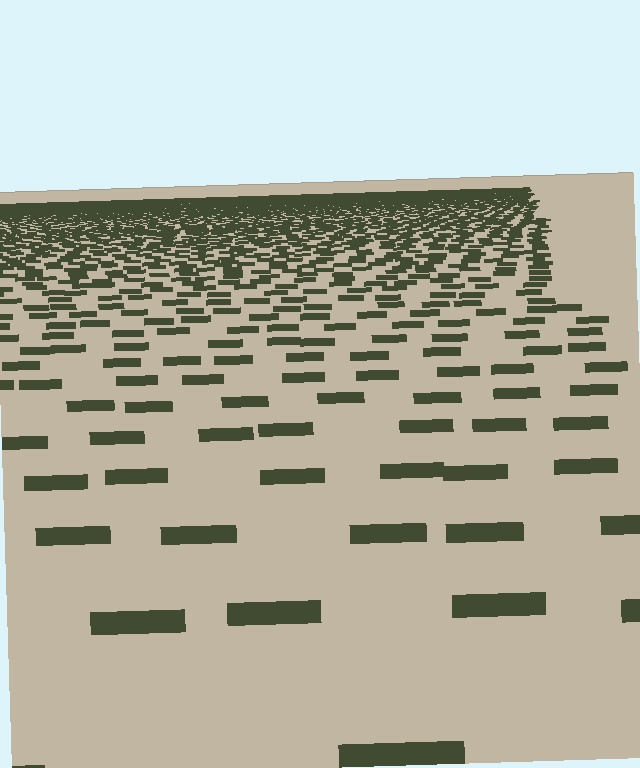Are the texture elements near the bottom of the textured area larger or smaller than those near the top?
Larger. Near the bottom, elements are closer to the viewer and appear at a bigger on-screen size.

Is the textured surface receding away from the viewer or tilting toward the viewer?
The surface is receding away from the viewer. Texture elements get smaller and denser toward the top.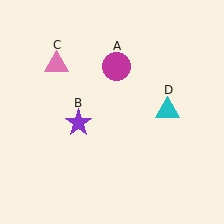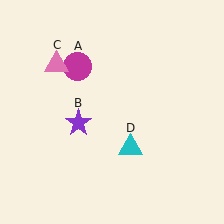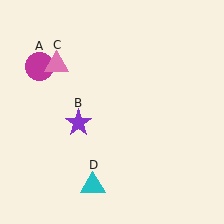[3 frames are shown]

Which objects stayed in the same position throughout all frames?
Purple star (object B) and pink triangle (object C) remained stationary.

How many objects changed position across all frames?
2 objects changed position: magenta circle (object A), cyan triangle (object D).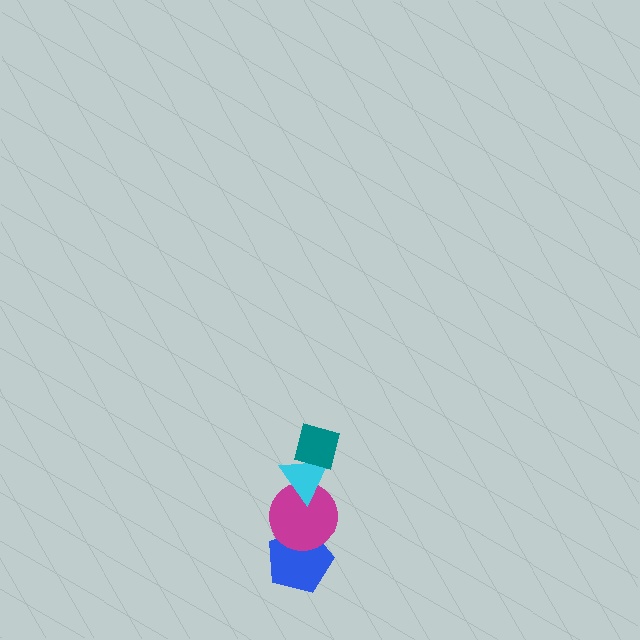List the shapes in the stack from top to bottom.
From top to bottom: the teal square, the cyan triangle, the magenta circle, the blue pentagon.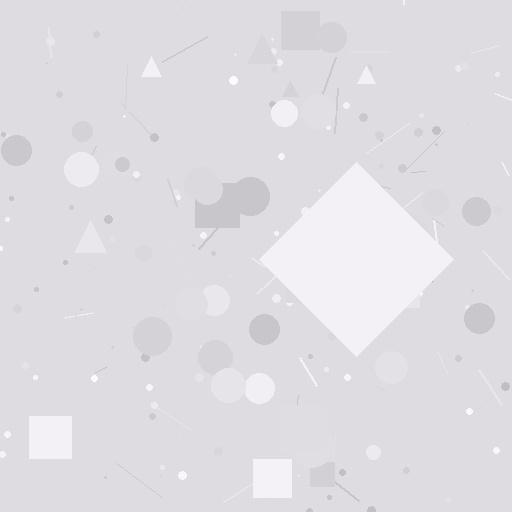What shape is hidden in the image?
A diamond is hidden in the image.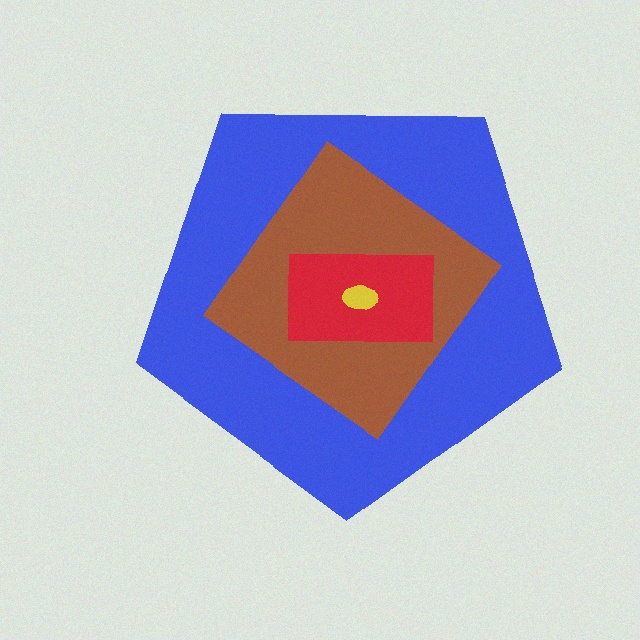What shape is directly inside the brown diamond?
The red rectangle.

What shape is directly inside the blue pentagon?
The brown diamond.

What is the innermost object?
The yellow ellipse.